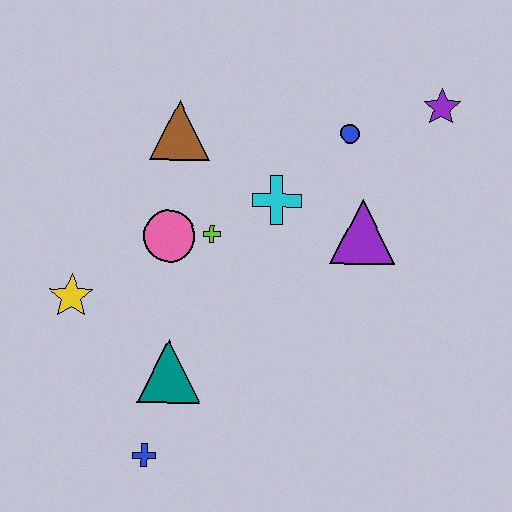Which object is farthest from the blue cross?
The purple star is farthest from the blue cross.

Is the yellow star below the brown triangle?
Yes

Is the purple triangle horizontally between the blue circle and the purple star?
Yes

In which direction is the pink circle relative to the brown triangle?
The pink circle is below the brown triangle.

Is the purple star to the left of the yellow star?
No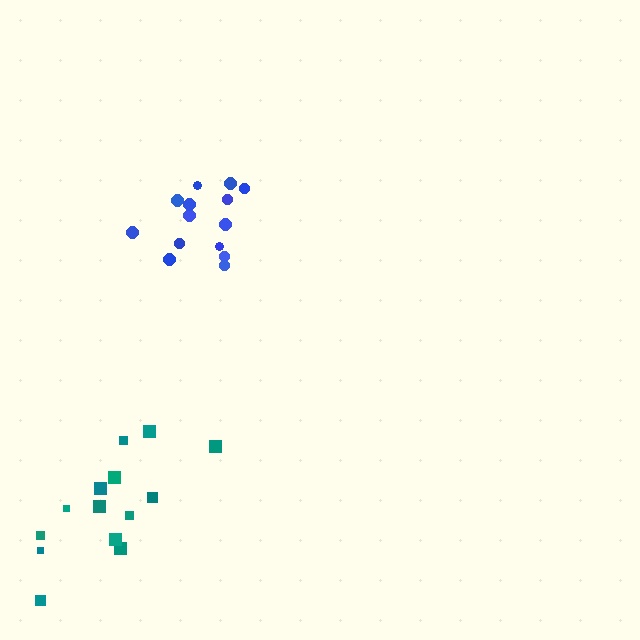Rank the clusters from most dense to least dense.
blue, teal.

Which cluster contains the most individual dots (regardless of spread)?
Teal (14).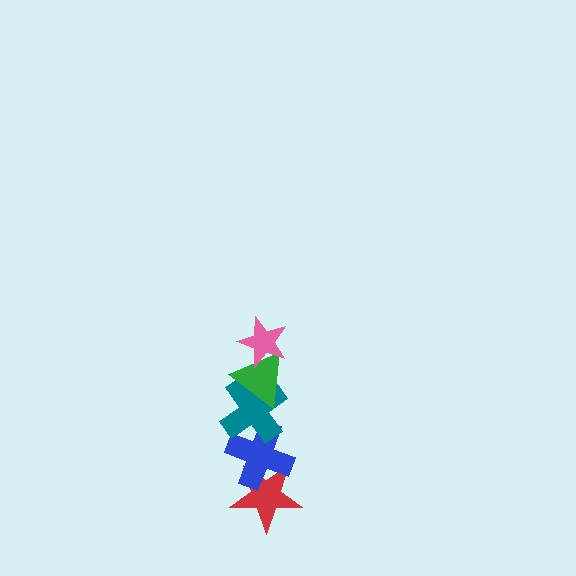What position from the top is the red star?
The red star is 5th from the top.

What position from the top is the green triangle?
The green triangle is 2nd from the top.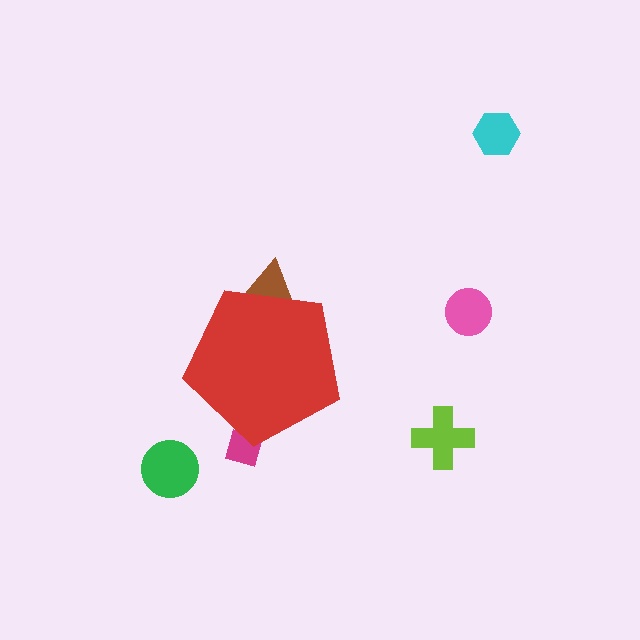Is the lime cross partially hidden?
No, the lime cross is fully visible.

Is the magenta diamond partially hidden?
Yes, the magenta diamond is partially hidden behind the red pentagon.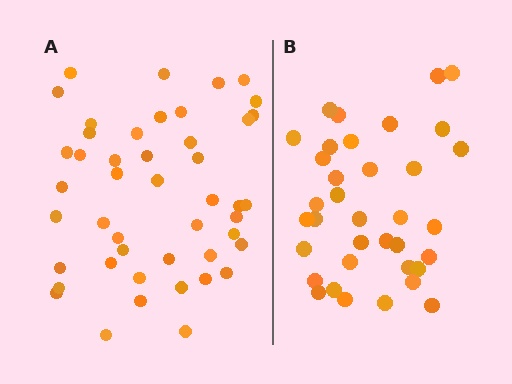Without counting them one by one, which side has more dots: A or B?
Region A (the left region) has more dots.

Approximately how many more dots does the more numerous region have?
Region A has roughly 10 or so more dots than region B.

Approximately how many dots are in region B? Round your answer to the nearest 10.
About 40 dots. (The exact count is 36, which rounds to 40.)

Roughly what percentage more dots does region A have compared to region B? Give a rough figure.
About 30% more.